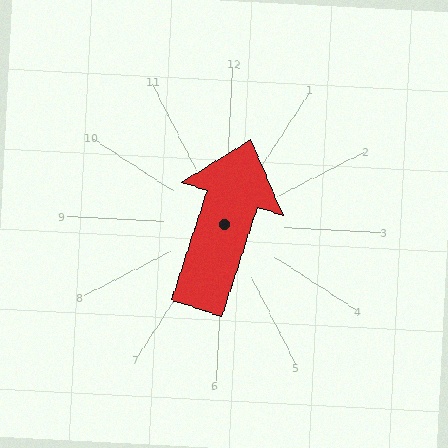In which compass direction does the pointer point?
North.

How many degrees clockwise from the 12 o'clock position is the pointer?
Approximately 15 degrees.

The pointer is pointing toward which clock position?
Roughly 12 o'clock.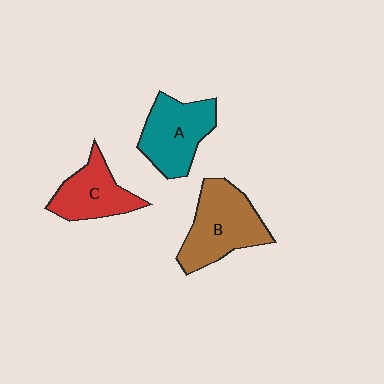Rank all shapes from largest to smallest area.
From largest to smallest: B (brown), A (teal), C (red).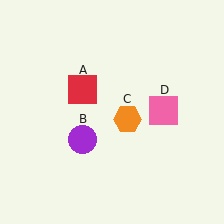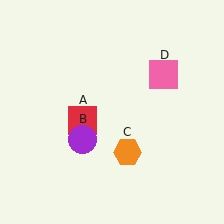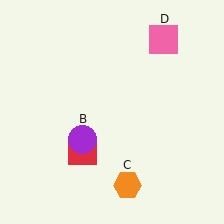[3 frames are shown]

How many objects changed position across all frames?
3 objects changed position: red square (object A), orange hexagon (object C), pink square (object D).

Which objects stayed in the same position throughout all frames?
Purple circle (object B) remained stationary.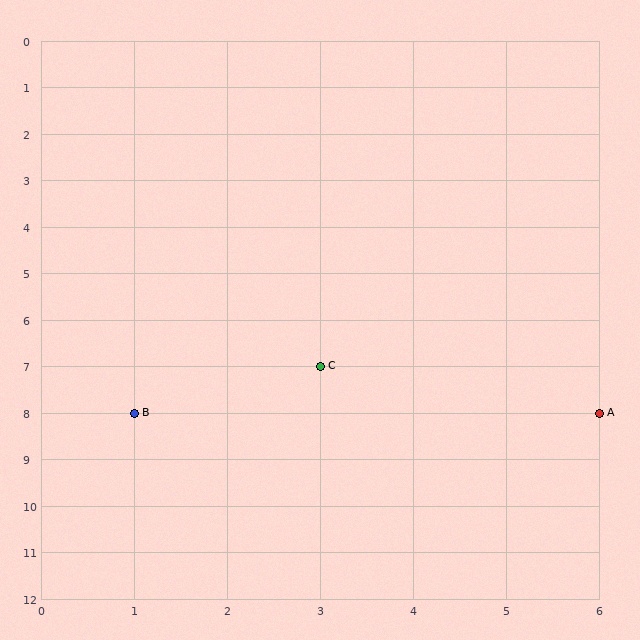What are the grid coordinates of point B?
Point B is at grid coordinates (1, 8).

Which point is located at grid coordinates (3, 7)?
Point C is at (3, 7).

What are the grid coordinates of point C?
Point C is at grid coordinates (3, 7).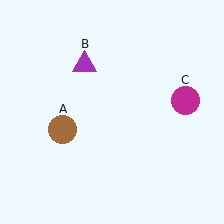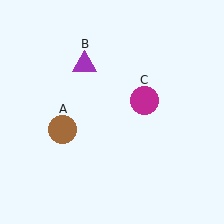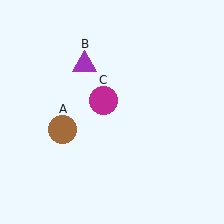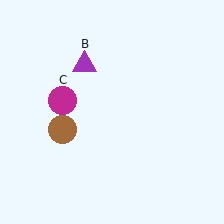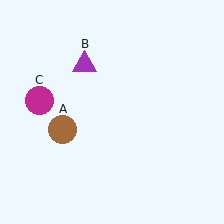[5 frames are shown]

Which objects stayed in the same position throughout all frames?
Brown circle (object A) and purple triangle (object B) remained stationary.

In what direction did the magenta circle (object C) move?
The magenta circle (object C) moved left.